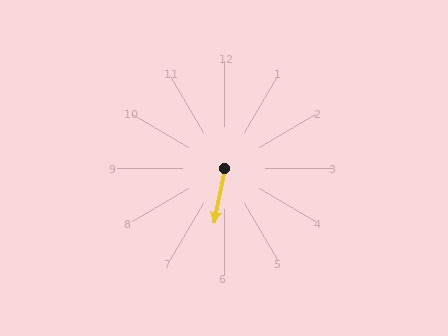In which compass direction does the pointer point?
South.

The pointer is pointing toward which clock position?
Roughly 6 o'clock.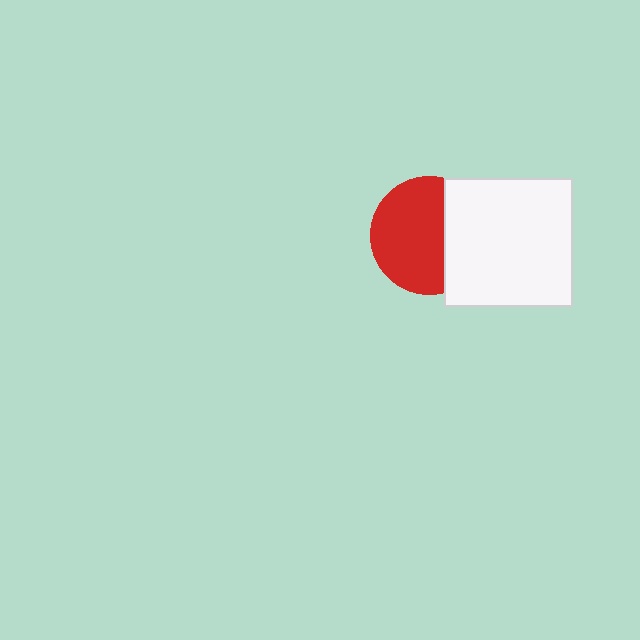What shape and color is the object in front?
The object in front is a white square.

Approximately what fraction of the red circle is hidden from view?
Roughly 35% of the red circle is hidden behind the white square.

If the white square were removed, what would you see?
You would see the complete red circle.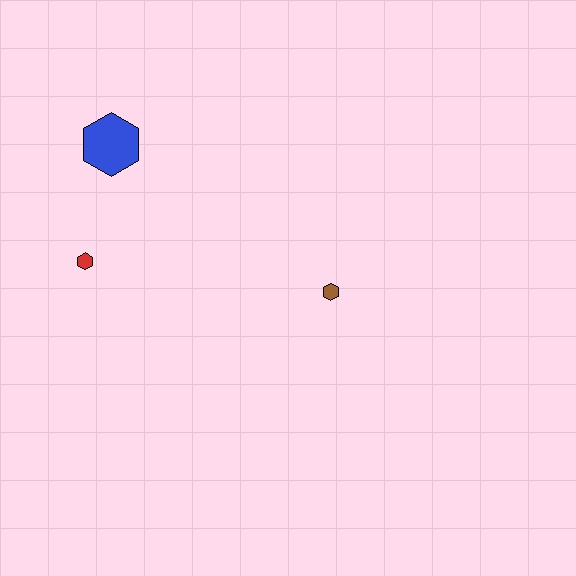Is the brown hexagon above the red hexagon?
No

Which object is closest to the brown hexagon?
The red hexagon is closest to the brown hexagon.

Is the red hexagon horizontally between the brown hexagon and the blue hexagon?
No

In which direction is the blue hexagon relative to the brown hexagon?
The blue hexagon is to the left of the brown hexagon.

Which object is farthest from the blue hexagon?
The brown hexagon is farthest from the blue hexagon.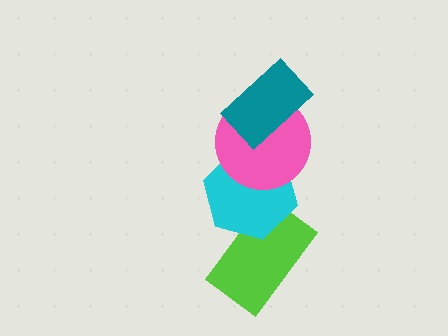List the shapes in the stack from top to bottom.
From top to bottom: the teal rectangle, the pink circle, the cyan hexagon, the lime rectangle.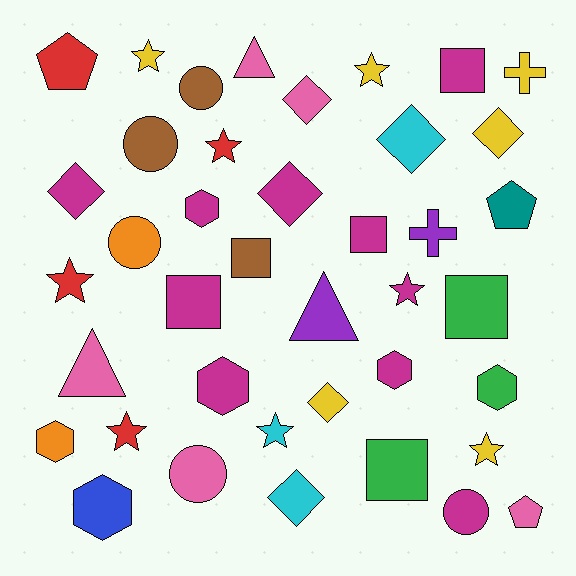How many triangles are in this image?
There are 3 triangles.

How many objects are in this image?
There are 40 objects.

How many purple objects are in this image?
There are 2 purple objects.